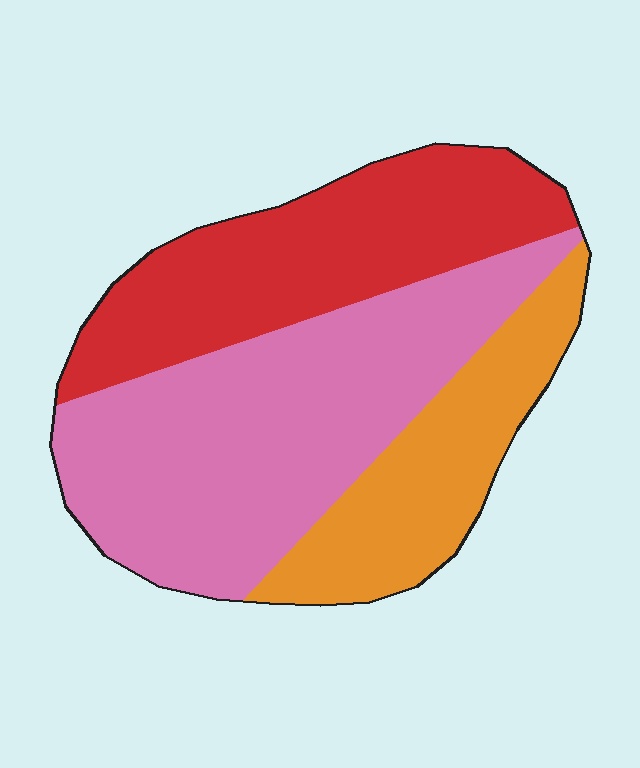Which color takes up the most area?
Pink, at roughly 45%.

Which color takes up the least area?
Orange, at roughly 20%.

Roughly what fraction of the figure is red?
Red covers 32% of the figure.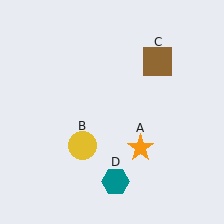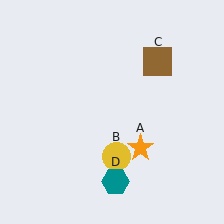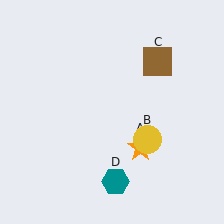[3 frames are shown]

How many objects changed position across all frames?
1 object changed position: yellow circle (object B).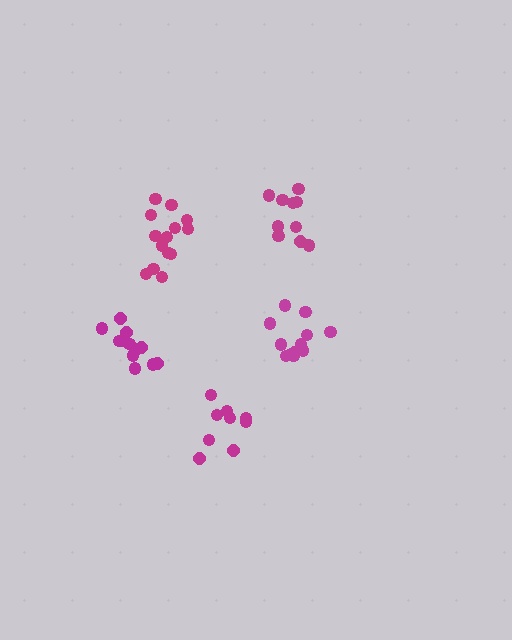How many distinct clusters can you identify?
There are 5 distinct clusters.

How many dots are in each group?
Group 1: 13 dots, Group 2: 9 dots, Group 3: 12 dots, Group 4: 10 dots, Group 5: 14 dots (58 total).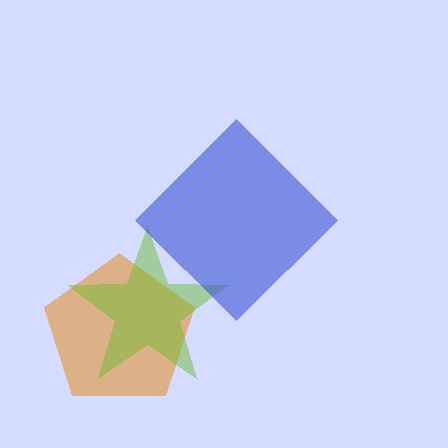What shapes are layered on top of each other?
The layered shapes are: an orange pentagon, a lime star, a blue diamond.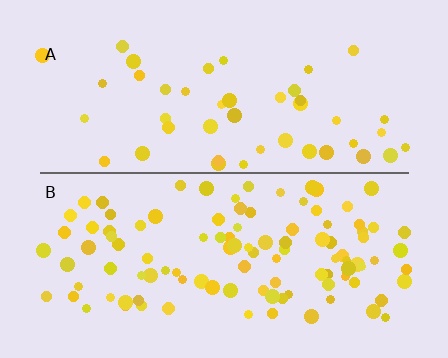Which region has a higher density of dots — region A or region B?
B (the bottom).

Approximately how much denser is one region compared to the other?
Approximately 2.4× — region B over region A.